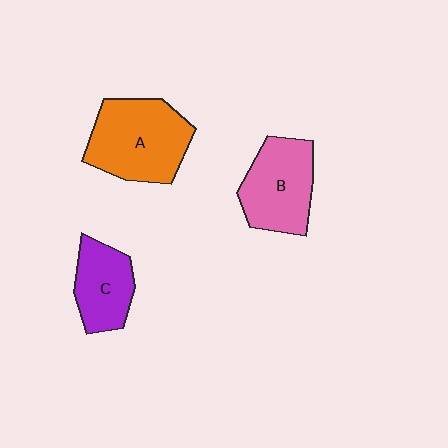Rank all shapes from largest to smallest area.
From largest to smallest: A (orange), B (pink), C (purple).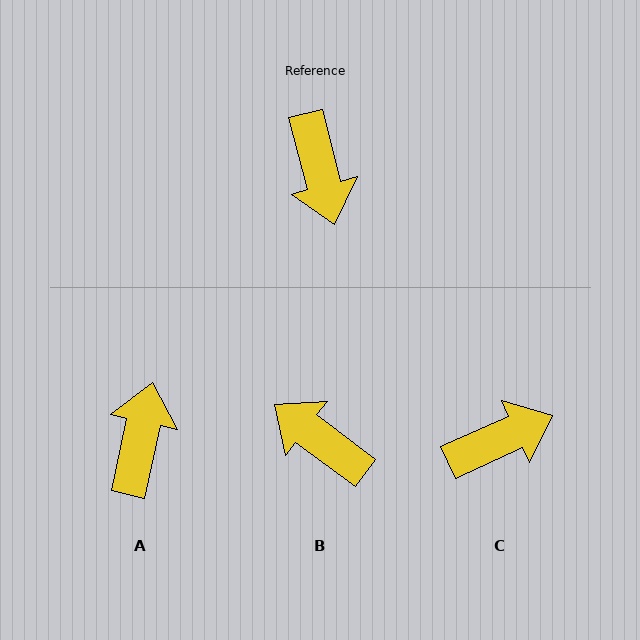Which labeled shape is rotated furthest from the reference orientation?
A, about 153 degrees away.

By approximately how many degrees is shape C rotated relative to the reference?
Approximately 100 degrees counter-clockwise.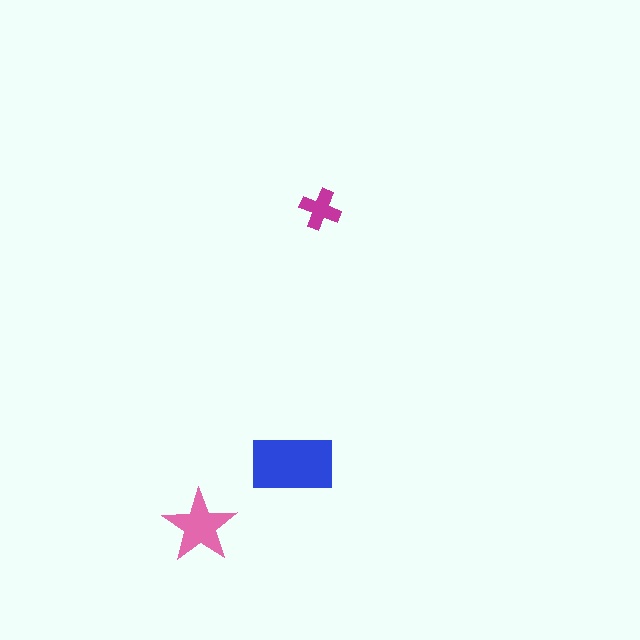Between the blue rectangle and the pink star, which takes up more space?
The blue rectangle.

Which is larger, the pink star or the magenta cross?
The pink star.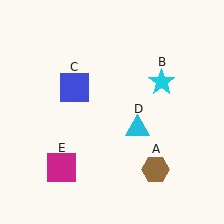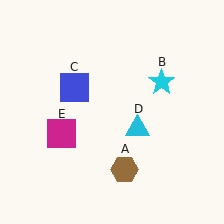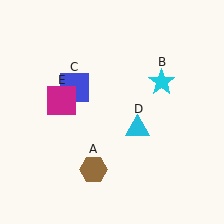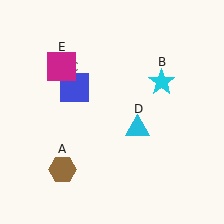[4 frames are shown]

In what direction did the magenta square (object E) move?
The magenta square (object E) moved up.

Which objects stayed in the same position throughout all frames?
Cyan star (object B) and blue square (object C) and cyan triangle (object D) remained stationary.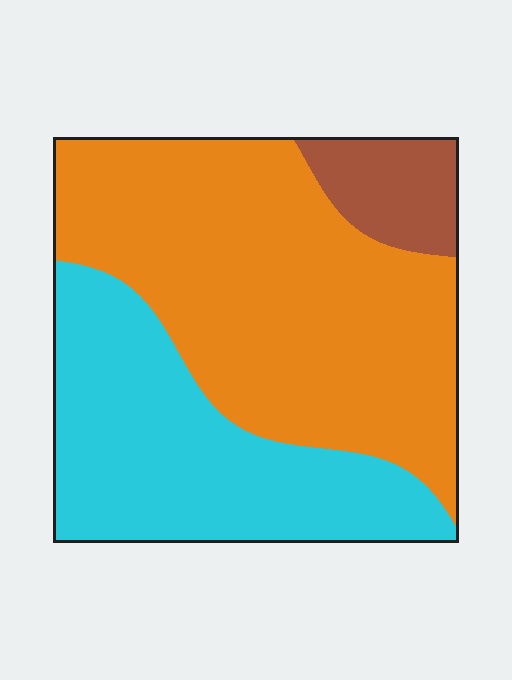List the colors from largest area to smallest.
From largest to smallest: orange, cyan, brown.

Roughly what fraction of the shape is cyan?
Cyan takes up about three eighths (3/8) of the shape.